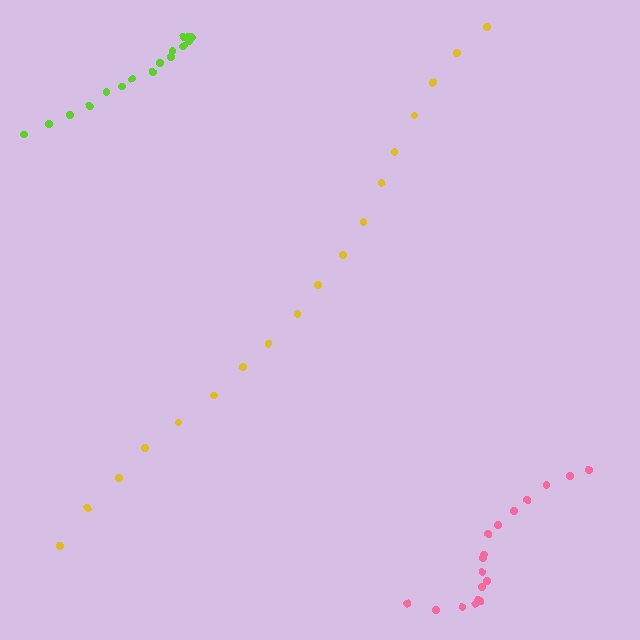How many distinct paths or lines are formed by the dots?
There are 3 distinct paths.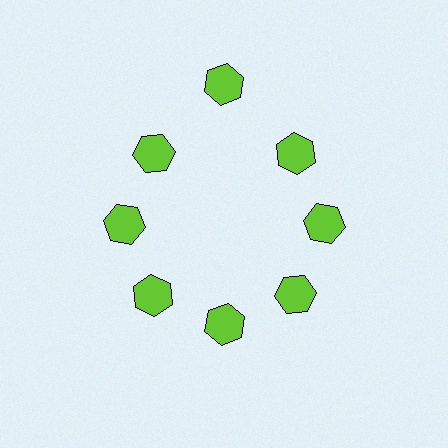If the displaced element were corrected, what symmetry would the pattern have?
It would have 8-fold rotational symmetry — the pattern would map onto itself every 45 degrees.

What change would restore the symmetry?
The symmetry would be restored by moving it inward, back onto the ring so that all 8 hexagons sit at equal angles and equal distance from the center.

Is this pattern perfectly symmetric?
No. The 8 lime hexagons are arranged in a ring, but one element near the 12 o'clock position is pushed outward from the center, breaking the 8-fold rotational symmetry.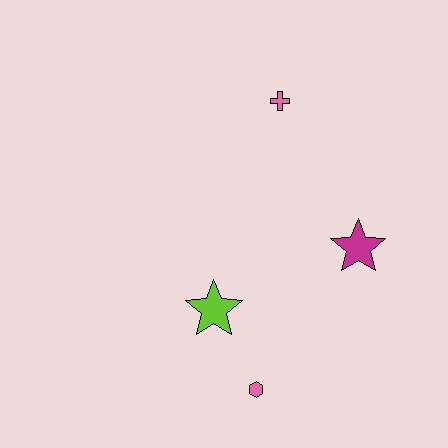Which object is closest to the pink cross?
The magenta star is closest to the pink cross.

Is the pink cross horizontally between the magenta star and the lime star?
Yes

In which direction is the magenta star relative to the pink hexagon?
The magenta star is above the pink hexagon.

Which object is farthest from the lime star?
The pink cross is farthest from the lime star.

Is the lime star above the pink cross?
No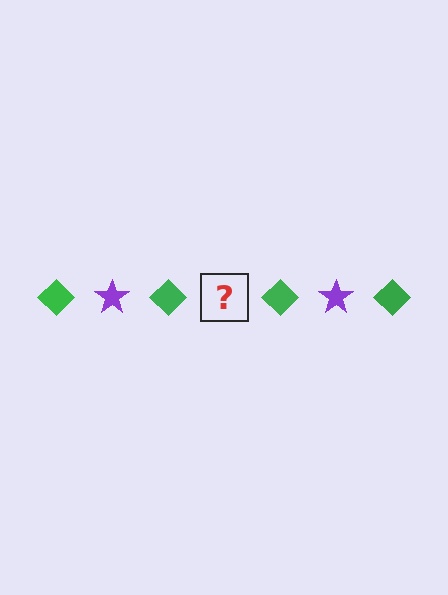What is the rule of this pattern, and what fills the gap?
The rule is that the pattern alternates between green diamond and purple star. The gap should be filled with a purple star.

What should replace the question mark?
The question mark should be replaced with a purple star.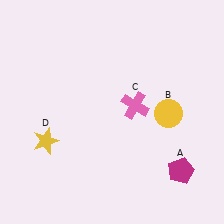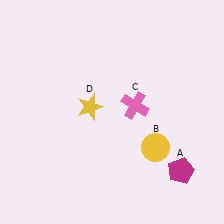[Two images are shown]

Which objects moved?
The objects that moved are: the yellow circle (B), the yellow star (D).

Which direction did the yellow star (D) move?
The yellow star (D) moved right.